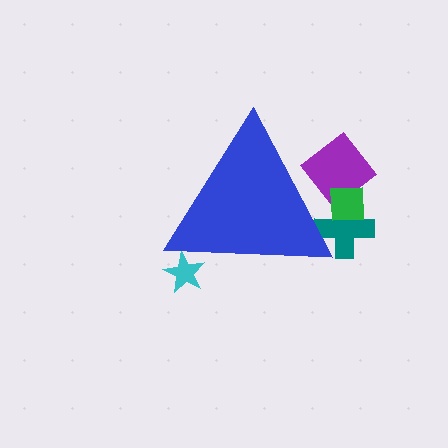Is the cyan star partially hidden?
Yes, the cyan star is partially hidden behind the blue triangle.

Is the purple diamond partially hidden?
Yes, the purple diamond is partially hidden behind the blue triangle.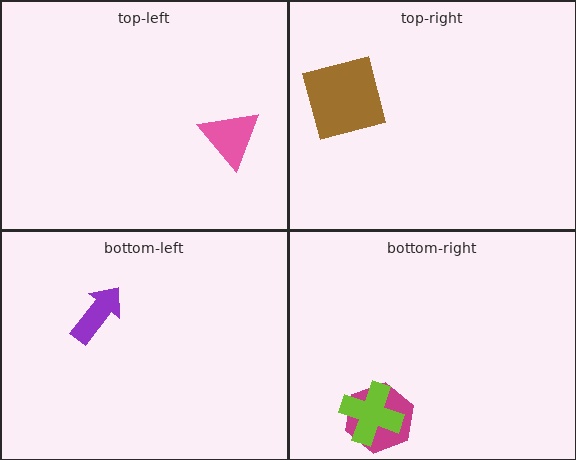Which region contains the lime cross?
The bottom-right region.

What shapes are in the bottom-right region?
The magenta hexagon, the lime cross.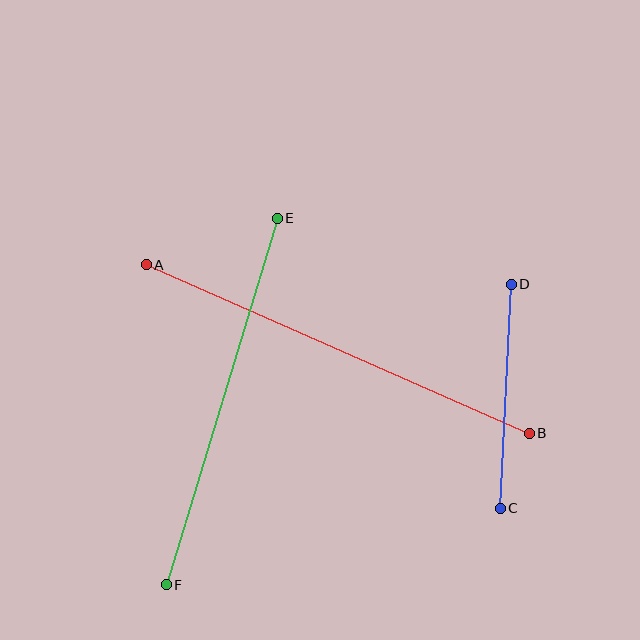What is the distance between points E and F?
The distance is approximately 383 pixels.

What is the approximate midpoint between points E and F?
The midpoint is at approximately (222, 402) pixels.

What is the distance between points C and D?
The distance is approximately 224 pixels.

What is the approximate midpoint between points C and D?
The midpoint is at approximately (506, 396) pixels.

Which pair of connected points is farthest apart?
Points A and B are farthest apart.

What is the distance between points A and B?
The distance is approximately 418 pixels.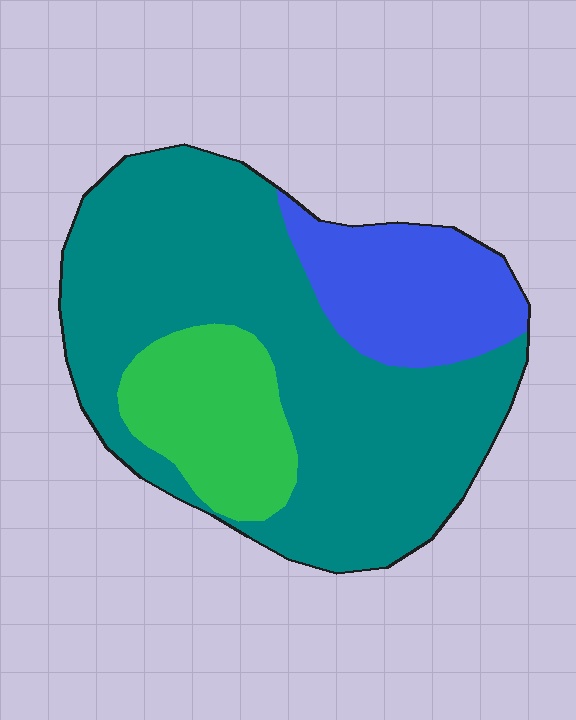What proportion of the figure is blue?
Blue covers 19% of the figure.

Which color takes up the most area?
Teal, at roughly 65%.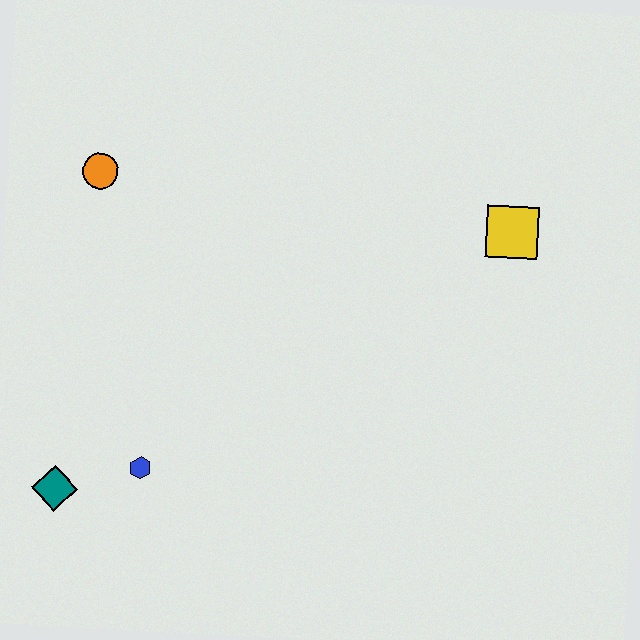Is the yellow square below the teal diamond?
No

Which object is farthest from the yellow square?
The teal diamond is farthest from the yellow square.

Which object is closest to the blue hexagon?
The teal diamond is closest to the blue hexagon.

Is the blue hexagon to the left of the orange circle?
No